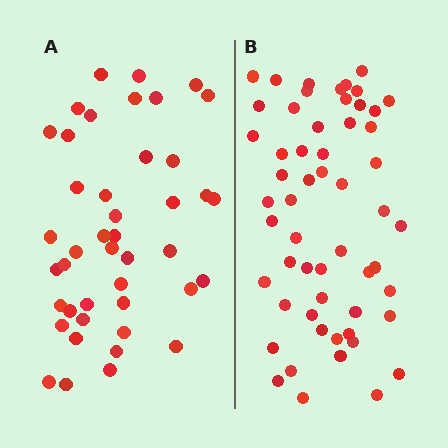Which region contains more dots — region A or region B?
Region B (the right region) has more dots.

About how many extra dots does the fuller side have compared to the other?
Region B has approximately 15 more dots than region A.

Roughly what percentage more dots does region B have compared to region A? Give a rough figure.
About 30% more.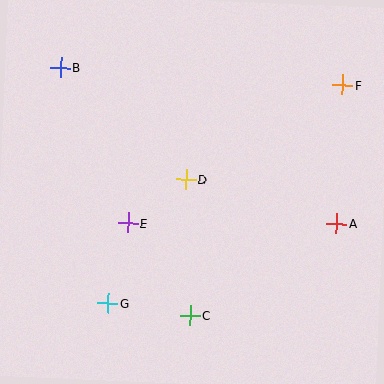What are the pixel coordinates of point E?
Point E is at (128, 223).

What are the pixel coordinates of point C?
Point C is at (190, 315).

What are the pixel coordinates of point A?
Point A is at (337, 224).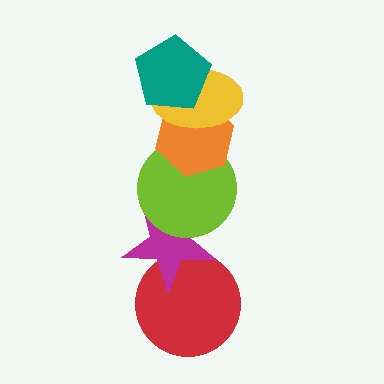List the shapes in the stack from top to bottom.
From top to bottom: the teal pentagon, the yellow ellipse, the orange hexagon, the lime circle, the magenta star, the red circle.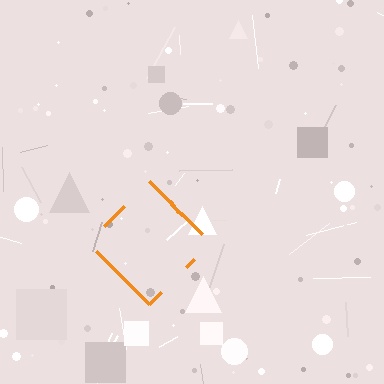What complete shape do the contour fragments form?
The contour fragments form a diamond.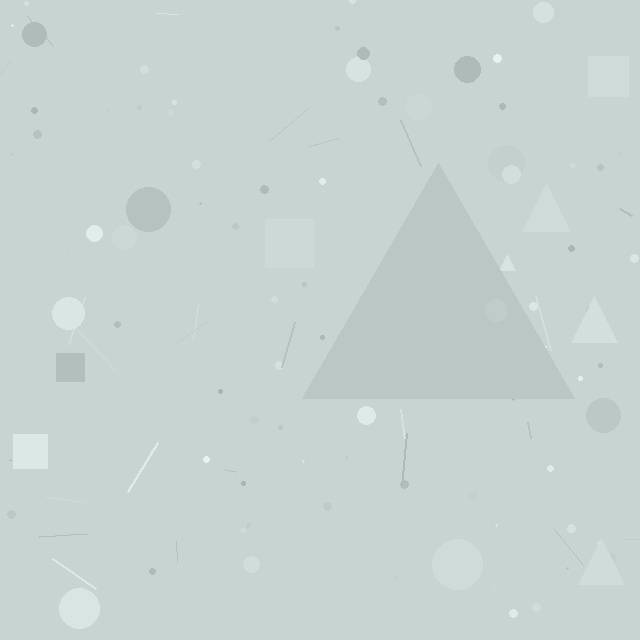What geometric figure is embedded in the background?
A triangle is embedded in the background.